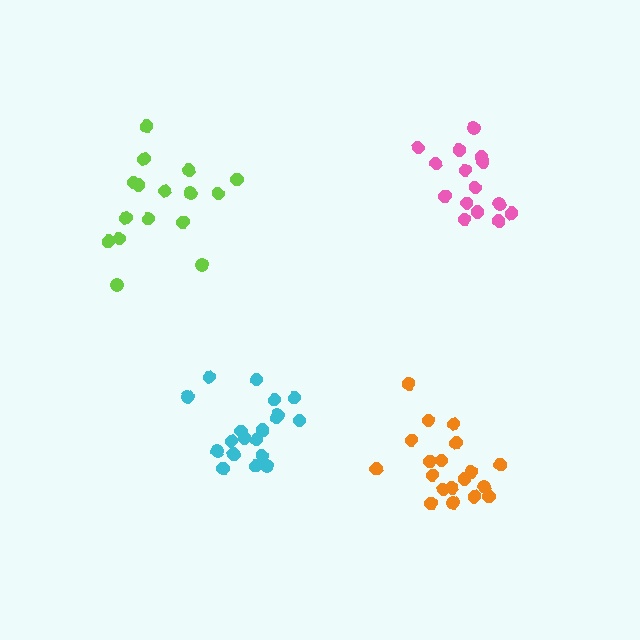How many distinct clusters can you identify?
There are 4 distinct clusters.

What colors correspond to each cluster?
The clusters are colored: lime, pink, orange, cyan.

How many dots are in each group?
Group 1: 16 dots, Group 2: 15 dots, Group 3: 19 dots, Group 4: 20 dots (70 total).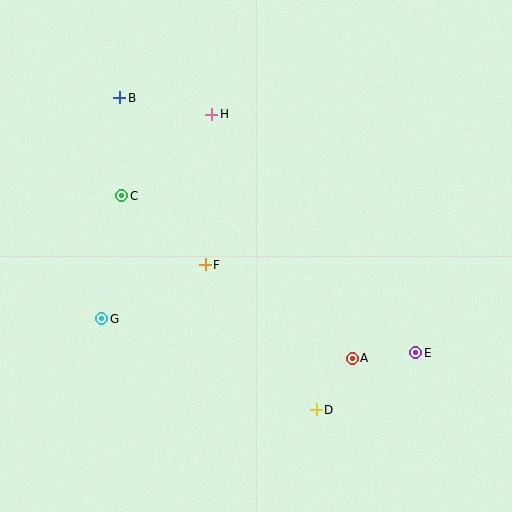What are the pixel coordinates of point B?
Point B is at (120, 98).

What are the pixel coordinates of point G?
Point G is at (102, 319).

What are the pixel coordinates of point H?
Point H is at (212, 114).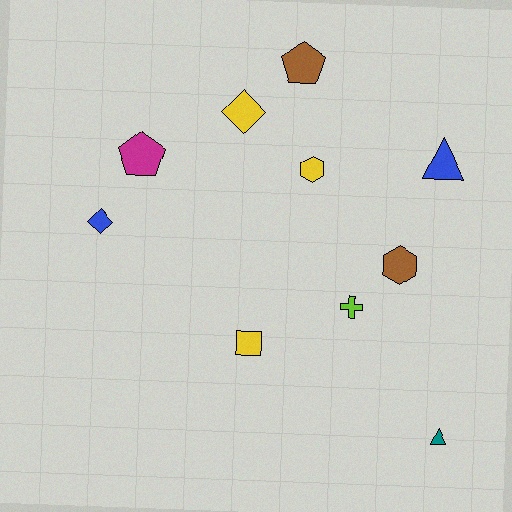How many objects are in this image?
There are 10 objects.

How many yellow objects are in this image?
There are 3 yellow objects.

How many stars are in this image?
There are no stars.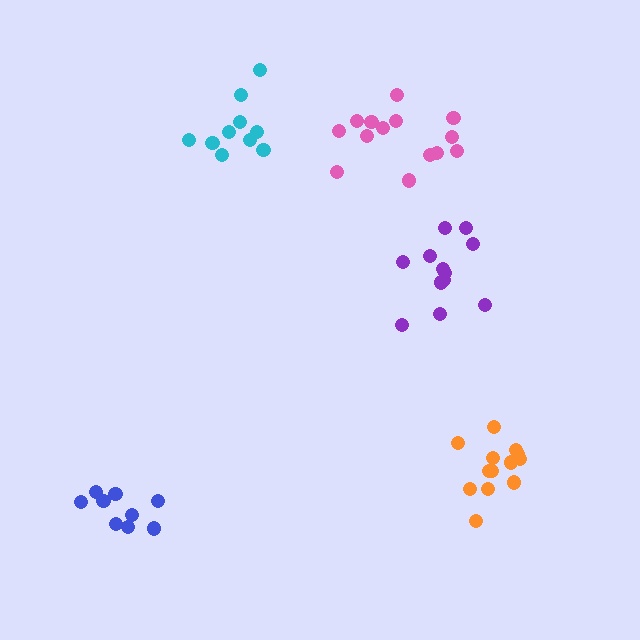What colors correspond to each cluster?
The clusters are colored: purple, blue, pink, cyan, orange.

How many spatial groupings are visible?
There are 5 spatial groupings.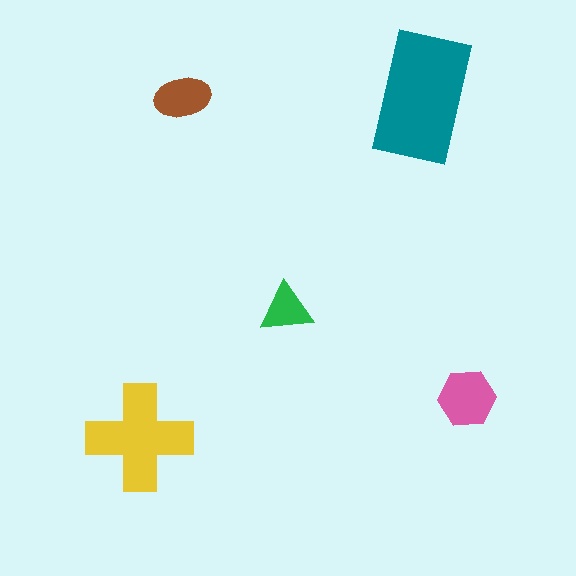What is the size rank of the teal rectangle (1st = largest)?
1st.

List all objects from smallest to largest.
The green triangle, the brown ellipse, the pink hexagon, the yellow cross, the teal rectangle.